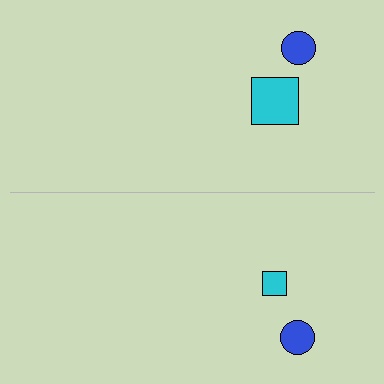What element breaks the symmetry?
The cyan square on the bottom side has a different size than its mirror counterpart.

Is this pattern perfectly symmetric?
No, the pattern is not perfectly symmetric. The cyan square on the bottom side has a different size than its mirror counterpart.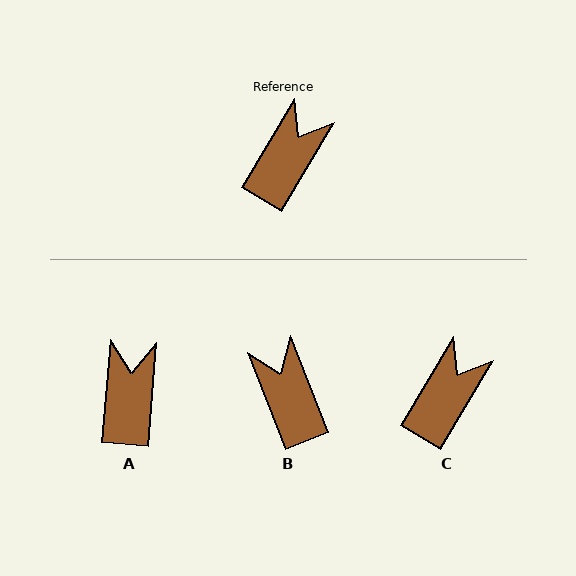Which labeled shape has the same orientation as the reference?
C.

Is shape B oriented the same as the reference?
No, it is off by about 52 degrees.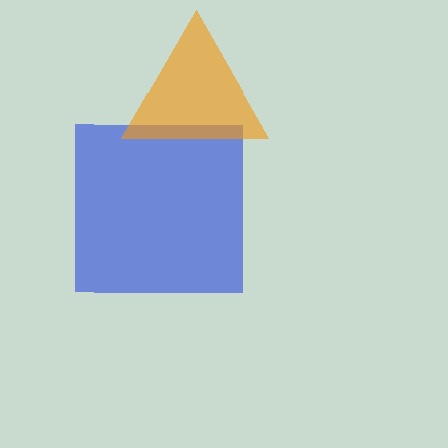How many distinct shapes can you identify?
There are 2 distinct shapes: a blue square, an orange triangle.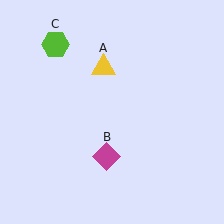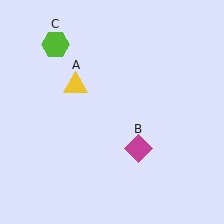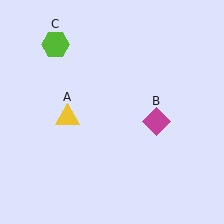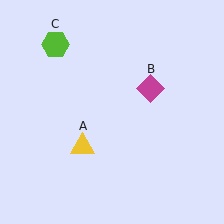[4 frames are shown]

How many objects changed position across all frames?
2 objects changed position: yellow triangle (object A), magenta diamond (object B).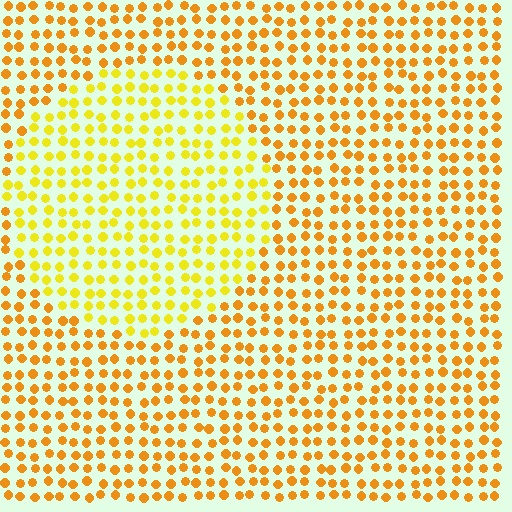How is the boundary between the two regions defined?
The boundary is defined purely by a slight shift in hue (about 25 degrees). Spacing, size, and orientation are identical on both sides.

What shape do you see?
I see a circle.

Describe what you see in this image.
The image is filled with small orange elements in a uniform arrangement. A circle-shaped region is visible where the elements are tinted to a slightly different hue, forming a subtle color boundary.